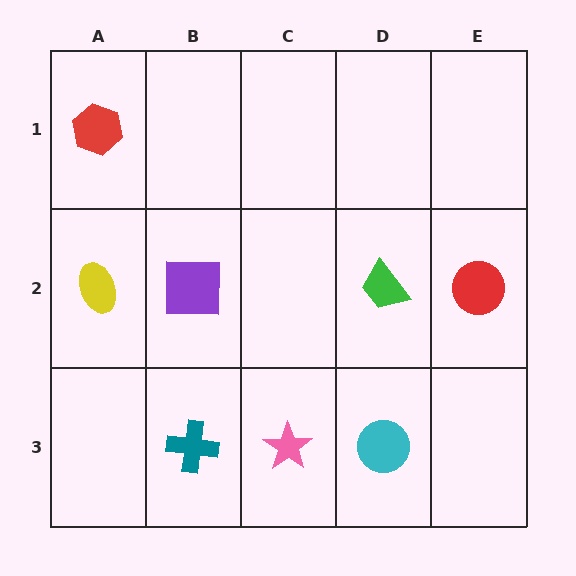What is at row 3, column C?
A pink star.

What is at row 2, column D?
A green trapezoid.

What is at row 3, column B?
A teal cross.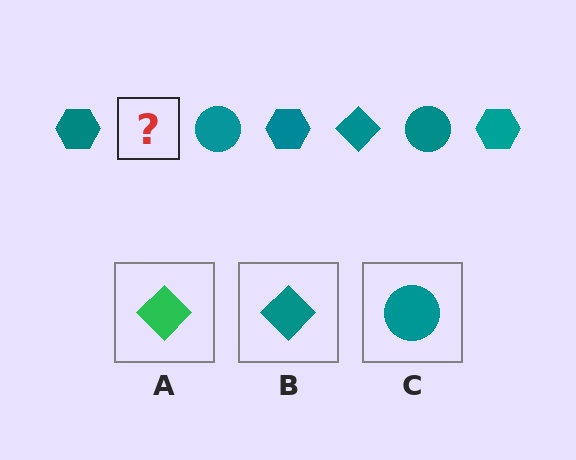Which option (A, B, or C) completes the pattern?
B.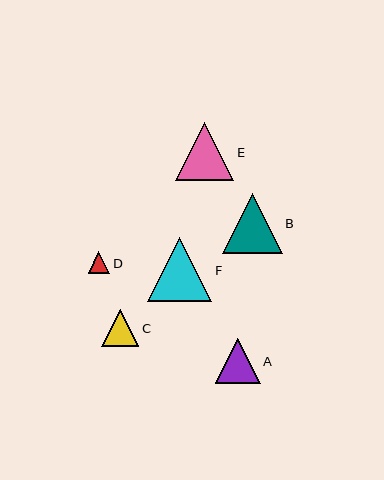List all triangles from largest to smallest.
From largest to smallest: F, B, E, A, C, D.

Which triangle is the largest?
Triangle F is the largest with a size of approximately 64 pixels.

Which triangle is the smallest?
Triangle D is the smallest with a size of approximately 22 pixels.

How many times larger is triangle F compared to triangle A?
Triangle F is approximately 1.4 times the size of triangle A.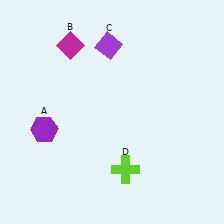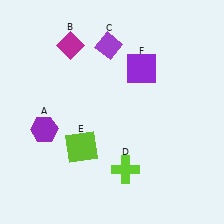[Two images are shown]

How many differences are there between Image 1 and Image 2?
There are 2 differences between the two images.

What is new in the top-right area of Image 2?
A purple square (F) was added in the top-right area of Image 2.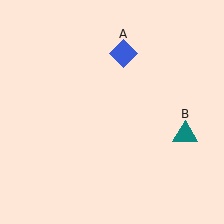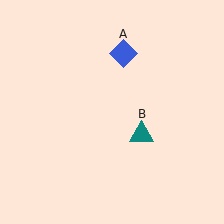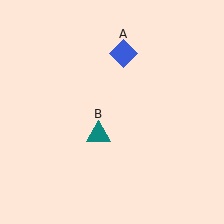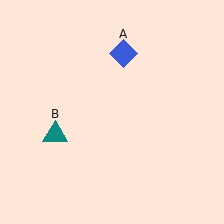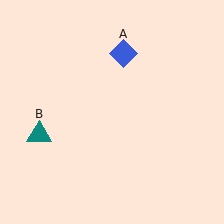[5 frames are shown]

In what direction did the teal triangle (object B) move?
The teal triangle (object B) moved left.